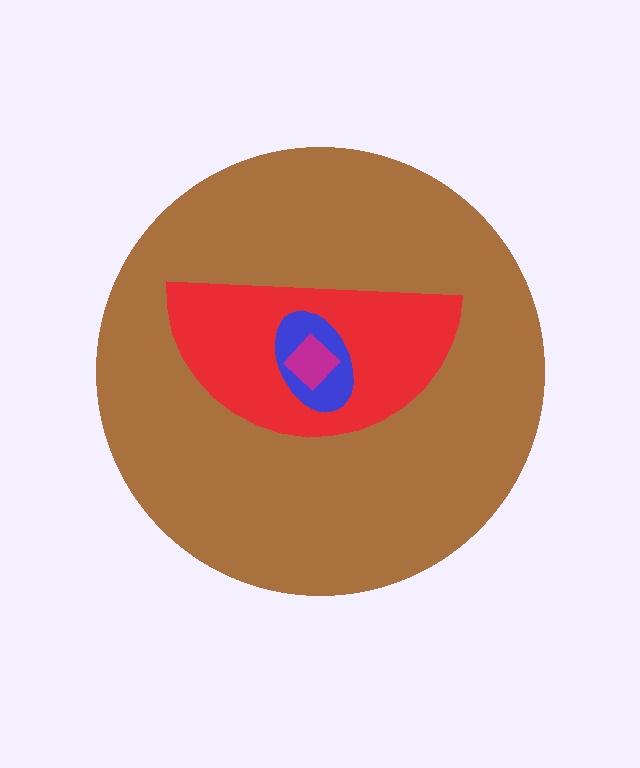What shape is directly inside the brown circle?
The red semicircle.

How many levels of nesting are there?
4.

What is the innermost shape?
The magenta diamond.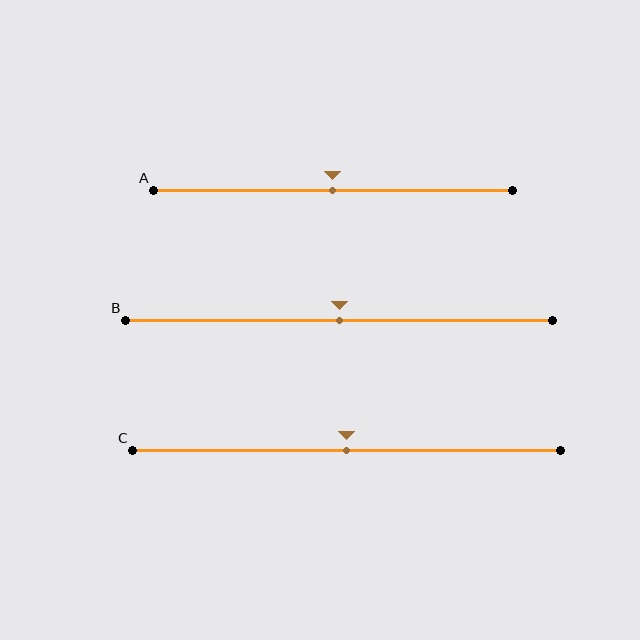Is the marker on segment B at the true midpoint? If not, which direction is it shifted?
Yes, the marker on segment B is at the true midpoint.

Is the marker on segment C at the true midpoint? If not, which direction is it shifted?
Yes, the marker on segment C is at the true midpoint.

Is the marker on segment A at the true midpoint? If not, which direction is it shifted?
Yes, the marker on segment A is at the true midpoint.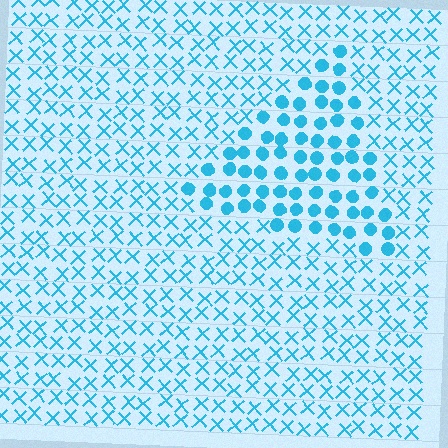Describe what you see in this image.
The image is filled with small cyan elements arranged in a uniform grid. A triangle-shaped region contains circles, while the surrounding area contains X marks. The boundary is defined purely by the change in element shape.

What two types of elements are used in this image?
The image uses circles inside the triangle region and X marks outside it.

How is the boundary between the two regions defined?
The boundary is defined by a change in element shape: circles inside vs. X marks outside. All elements share the same color and spacing.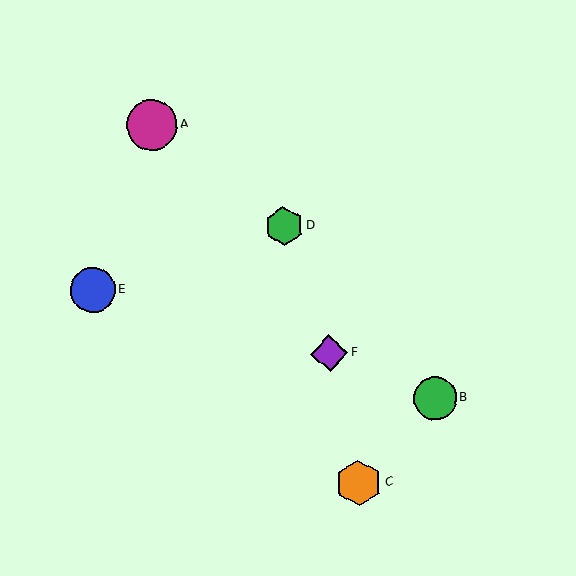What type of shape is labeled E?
Shape E is a blue circle.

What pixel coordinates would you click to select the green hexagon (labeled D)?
Click at (284, 226) to select the green hexagon D.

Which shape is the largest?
The magenta circle (labeled A) is the largest.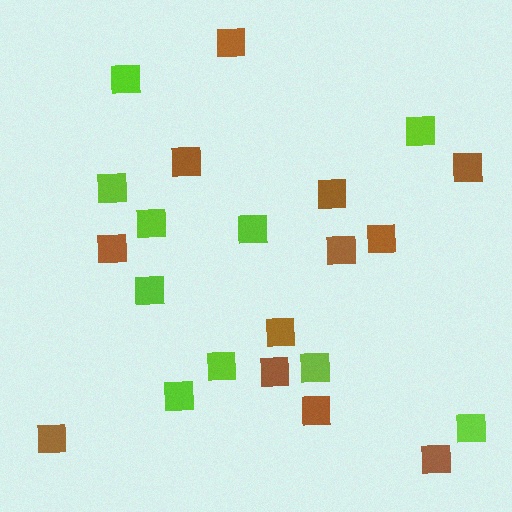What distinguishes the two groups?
There are 2 groups: one group of brown squares (12) and one group of lime squares (10).